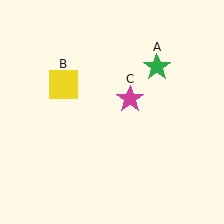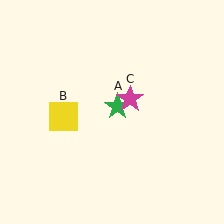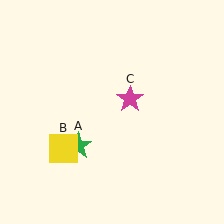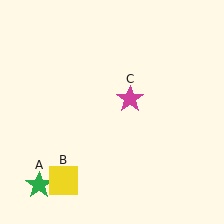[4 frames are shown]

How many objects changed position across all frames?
2 objects changed position: green star (object A), yellow square (object B).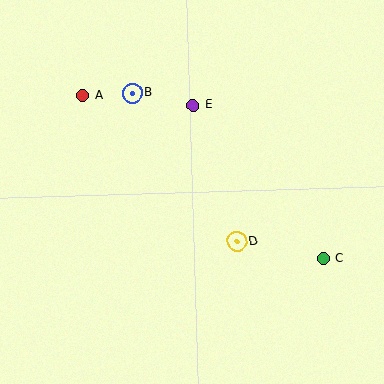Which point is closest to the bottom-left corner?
Point D is closest to the bottom-left corner.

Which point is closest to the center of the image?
Point D at (237, 242) is closest to the center.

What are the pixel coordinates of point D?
Point D is at (237, 242).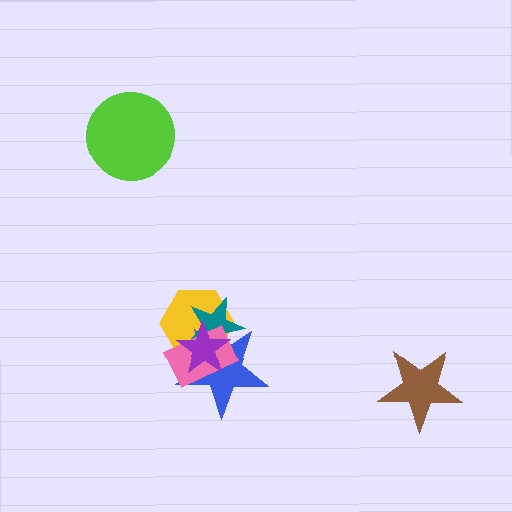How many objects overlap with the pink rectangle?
4 objects overlap with the pink rectangle.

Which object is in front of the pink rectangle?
The purple star is in front of the pink rectangle.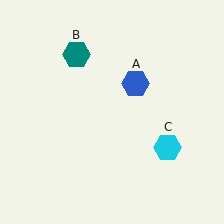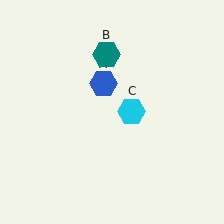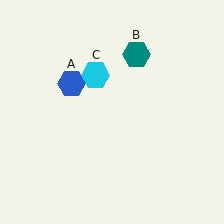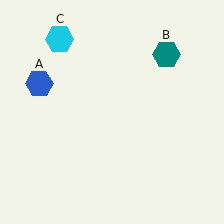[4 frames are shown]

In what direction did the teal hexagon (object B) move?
The teal hexagon (object B) moved right.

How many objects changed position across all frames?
3 objects changed position: blue hexagon (object A), teal hexagon (object B), cyan hexagon (object C).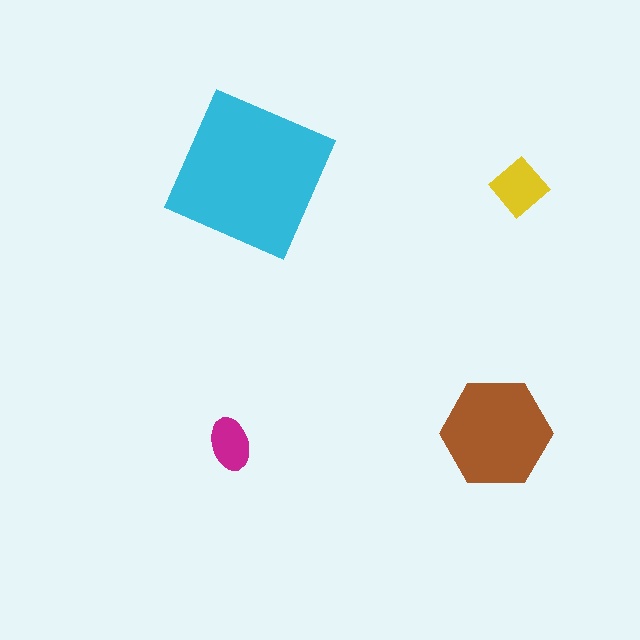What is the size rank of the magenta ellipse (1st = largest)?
4th.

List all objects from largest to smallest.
The cyan square, the brown hexagon, the yellow diamond, the magenta ellipse.